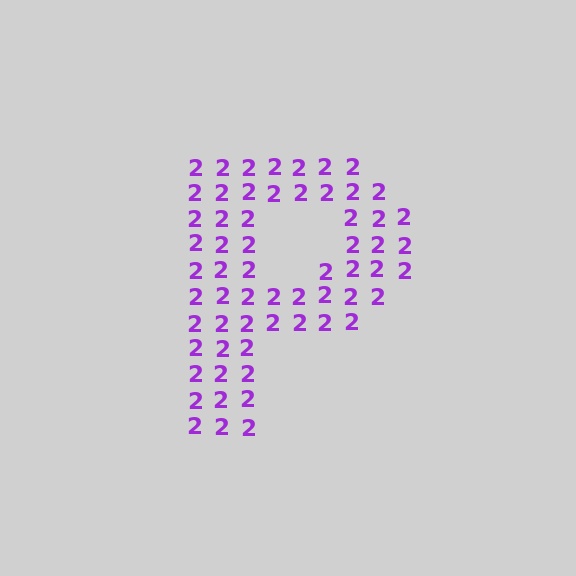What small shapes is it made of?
It is made of small digit 2's.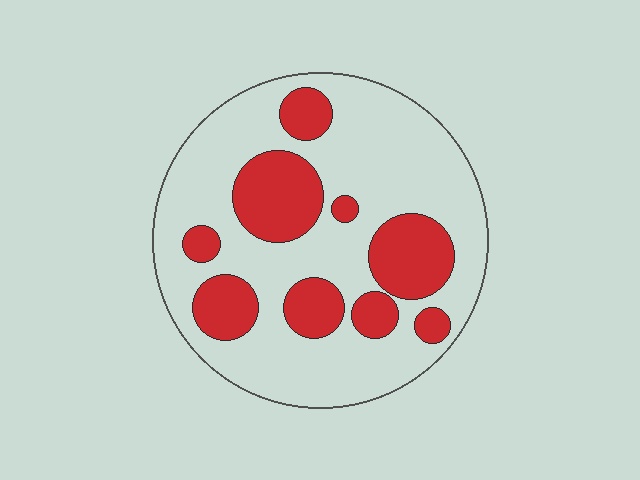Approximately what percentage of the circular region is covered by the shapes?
Approximately 30%.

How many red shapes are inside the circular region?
9.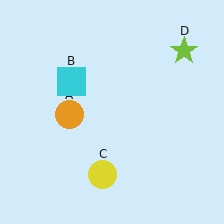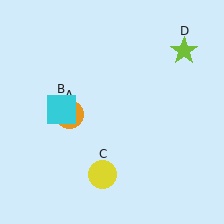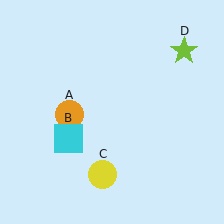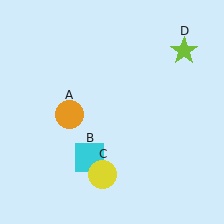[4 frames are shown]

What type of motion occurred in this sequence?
The cyan square (object B) rotated counterclockwise around the center of the scene.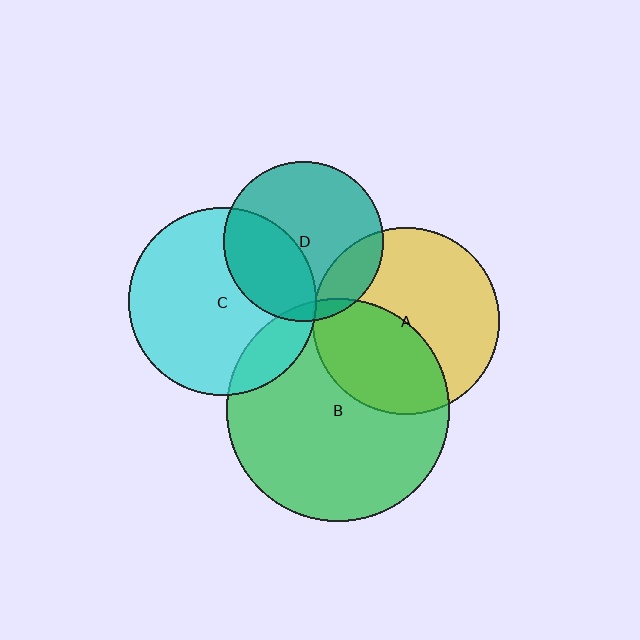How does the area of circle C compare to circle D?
Approximately 1.4 times.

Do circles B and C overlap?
Yes.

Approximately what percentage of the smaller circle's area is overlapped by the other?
Approximately 15%.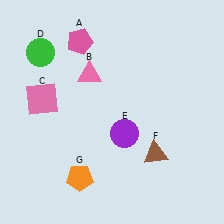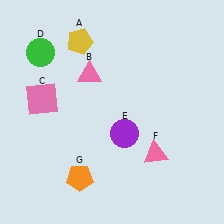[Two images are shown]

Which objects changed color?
A changed from pink to yellow. F changed from brown to pink.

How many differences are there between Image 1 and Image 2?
There are 2 differences between the two images.